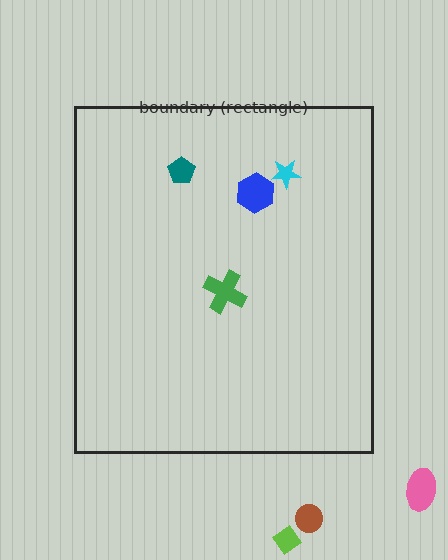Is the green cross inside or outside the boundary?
Inside.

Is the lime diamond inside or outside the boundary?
Outside.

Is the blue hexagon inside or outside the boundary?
Inside.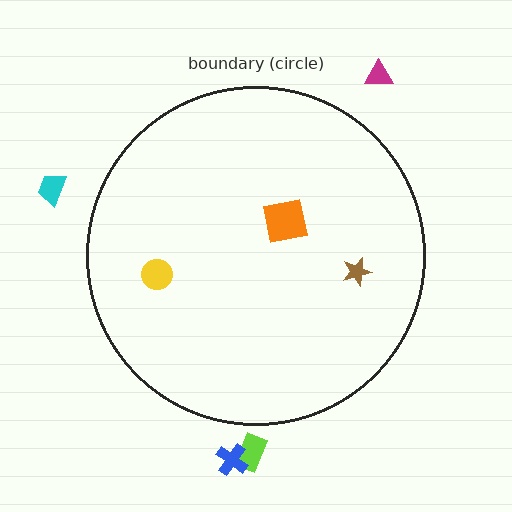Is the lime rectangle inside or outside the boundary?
Outside.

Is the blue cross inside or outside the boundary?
Outside.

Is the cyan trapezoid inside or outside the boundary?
Outside.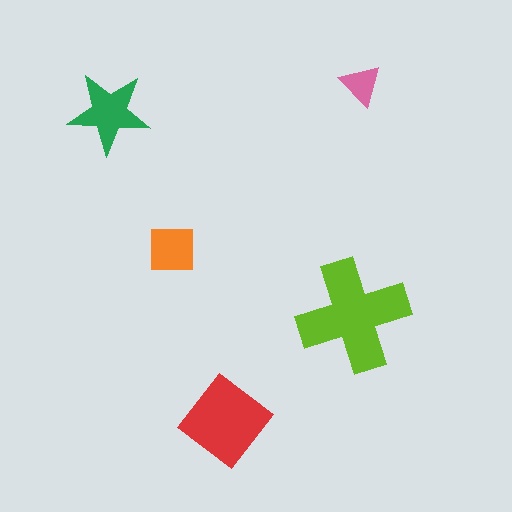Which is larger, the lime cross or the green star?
The lime cross.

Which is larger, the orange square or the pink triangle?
The orange square.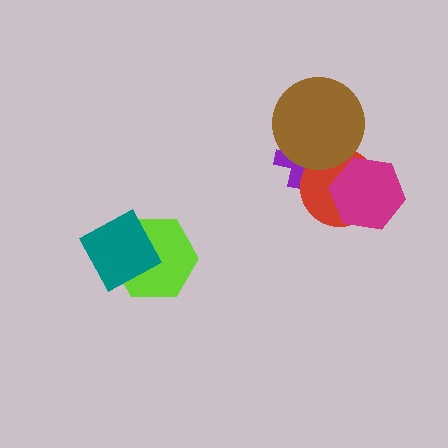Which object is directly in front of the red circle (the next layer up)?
The brown circle is directly in front of the red circle.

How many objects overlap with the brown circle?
2 objects overlap with the brown circle.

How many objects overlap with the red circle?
3 objects overlap with the red circle.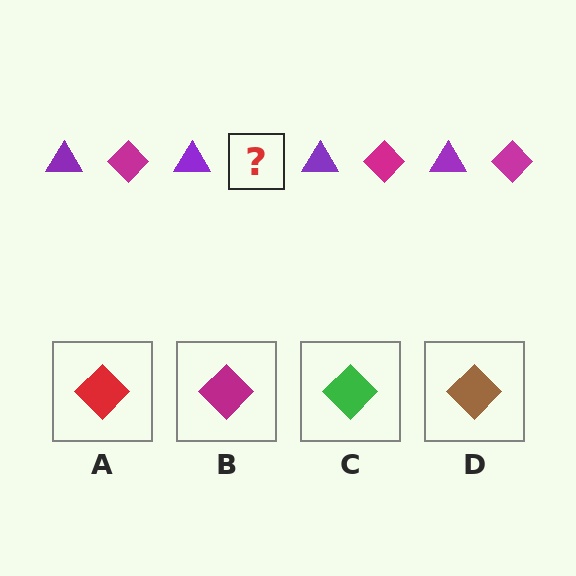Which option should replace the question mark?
Option B.